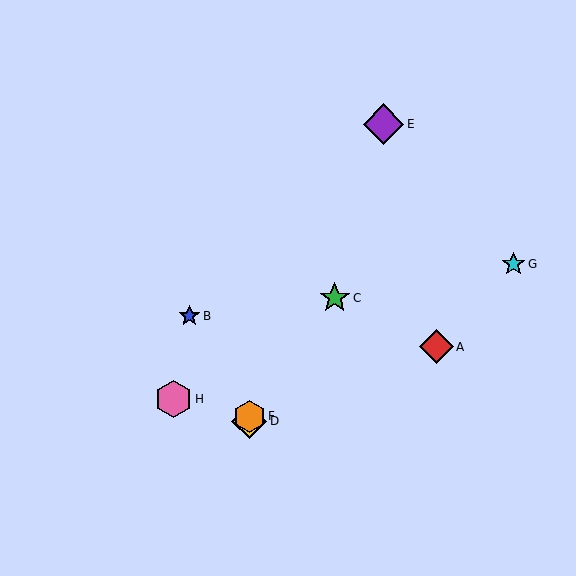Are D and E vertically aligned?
No, D is at x≈249 and E is at x≈383.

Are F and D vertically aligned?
Yes, both are at x≈249.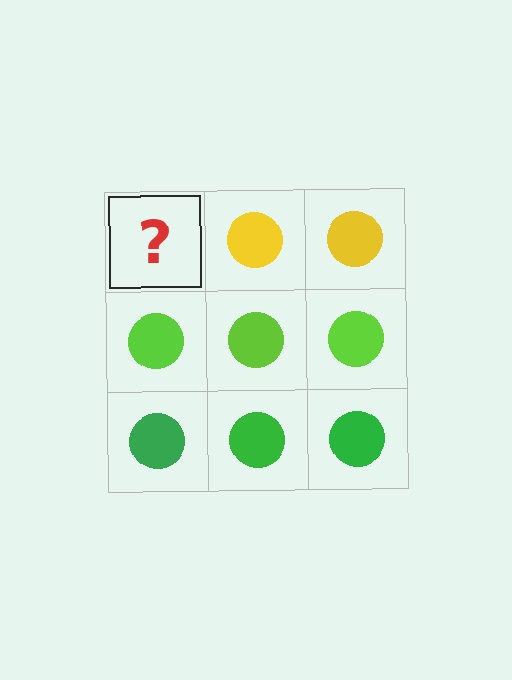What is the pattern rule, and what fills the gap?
The rule is that each row has a consistent color. The gap should be filled with a yellow circle.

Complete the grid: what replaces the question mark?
The question mark should be replaced with a yellow circle.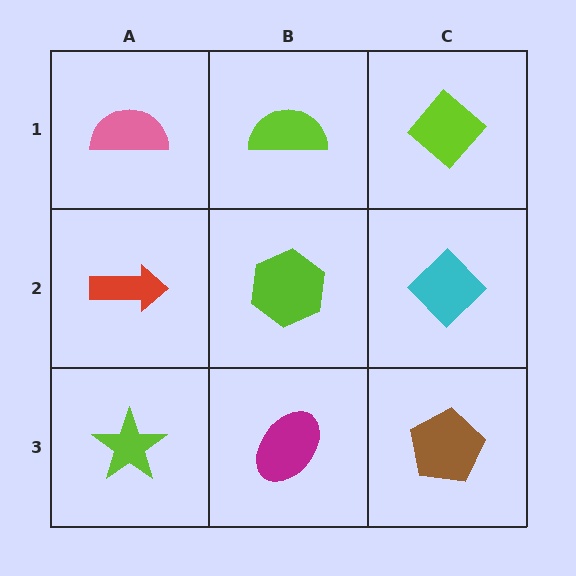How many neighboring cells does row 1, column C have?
2.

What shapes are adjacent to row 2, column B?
A lime semicircle (row 1, column B), a magenta ellipse (row 3, column B), a red arrow (row 2, column A), a cyan diamond (row 2, column C).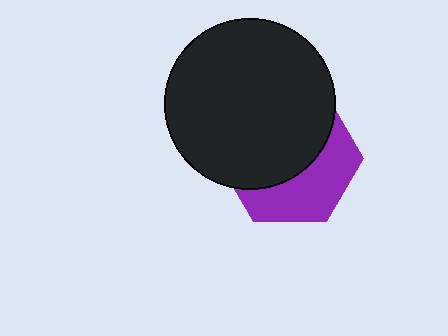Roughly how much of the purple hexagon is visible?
A small part of it is visible (roughly 41%).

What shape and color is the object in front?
The object in front is a black circle.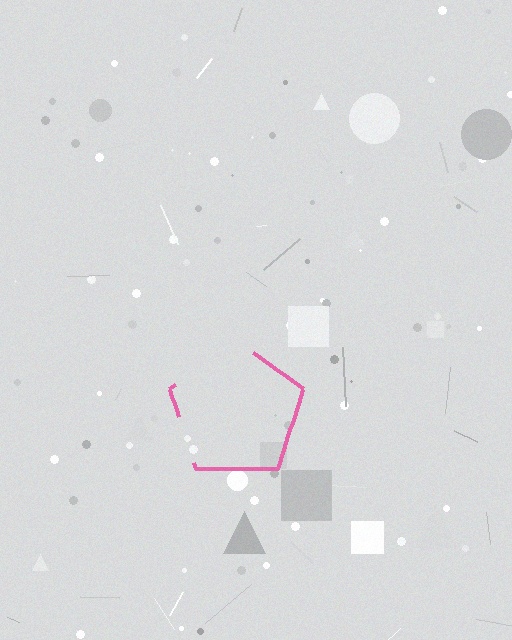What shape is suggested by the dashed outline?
The dashed outline suggests a pentagon.